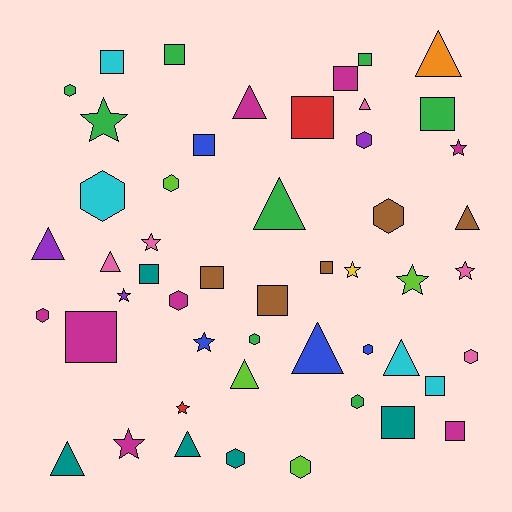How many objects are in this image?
There are 50 objects.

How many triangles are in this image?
There are 12 triangles.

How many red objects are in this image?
There are 2 red objects.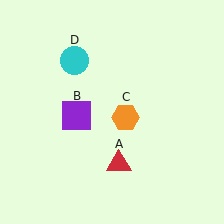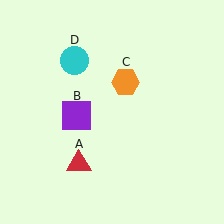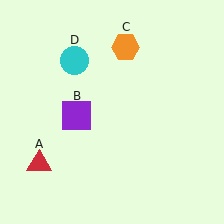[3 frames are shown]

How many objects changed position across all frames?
2 objects changed position: red triangle (object A), orange hexagon (object C).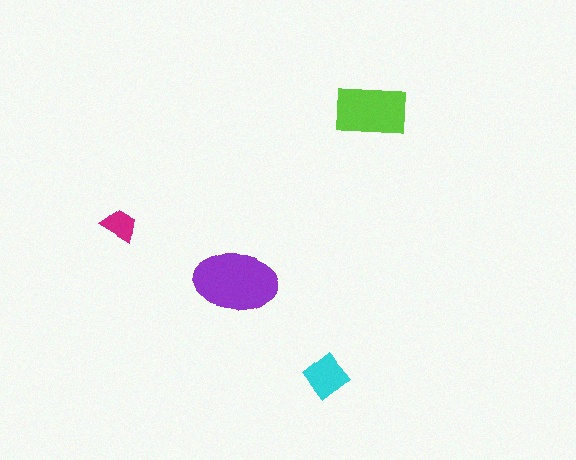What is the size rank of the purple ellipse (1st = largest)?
1st.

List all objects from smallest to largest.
The magenta trapezoid, the cyan diamond, the lime rectangle, the purple ellipse.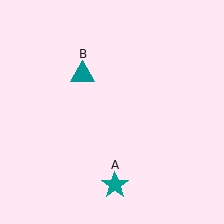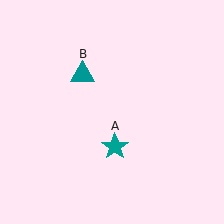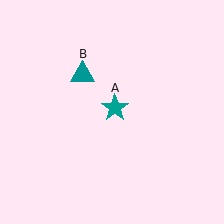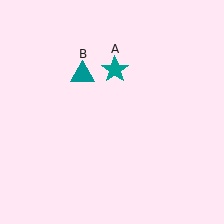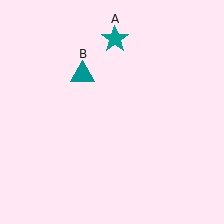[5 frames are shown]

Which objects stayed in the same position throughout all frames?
Teal triangle (object B) remained stationary.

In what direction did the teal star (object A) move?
The teal star (object A) moved up.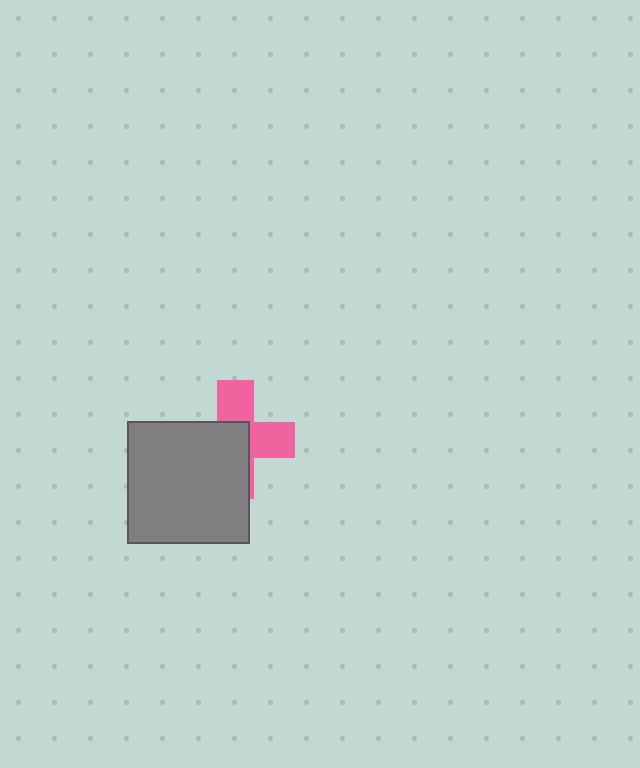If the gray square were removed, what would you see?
You would see the complete pink cross.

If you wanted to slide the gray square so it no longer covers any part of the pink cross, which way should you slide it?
Slide it toward the lower-left — that is the most direct way to separate the two shapes.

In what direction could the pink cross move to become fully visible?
The pink cross could move toward the upper-right. That would shift it out from behind the gray square entirely.